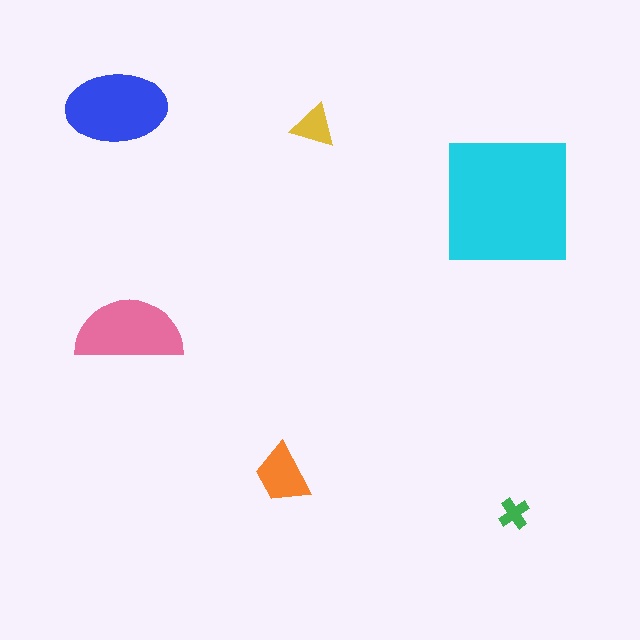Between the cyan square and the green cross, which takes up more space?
The cyan square.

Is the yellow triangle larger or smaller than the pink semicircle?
Smaller.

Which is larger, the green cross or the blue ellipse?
The blue ellipse.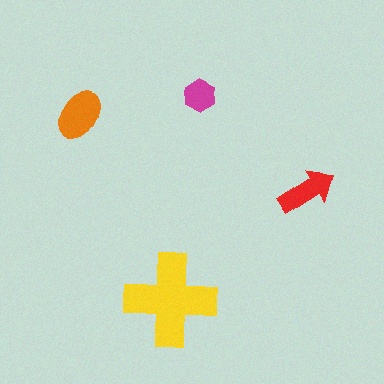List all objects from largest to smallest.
The yellow cross, the orange ellipse, the red arrow, the magenta hexagon.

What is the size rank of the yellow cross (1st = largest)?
1st.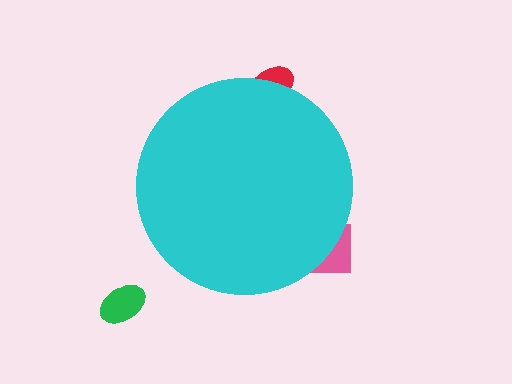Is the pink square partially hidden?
Yes, the pink square is partially hidden behind the cyan circle.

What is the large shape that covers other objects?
A cyan circle.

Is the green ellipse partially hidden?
No, the green ellipse is fully visible.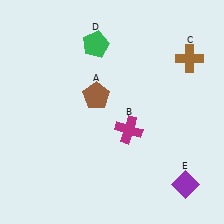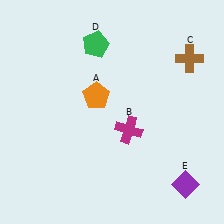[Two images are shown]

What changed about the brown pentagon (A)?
In Image 1, A is brown. In Image 2, it changed to orange.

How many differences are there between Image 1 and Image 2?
There is 1 difference between the two images.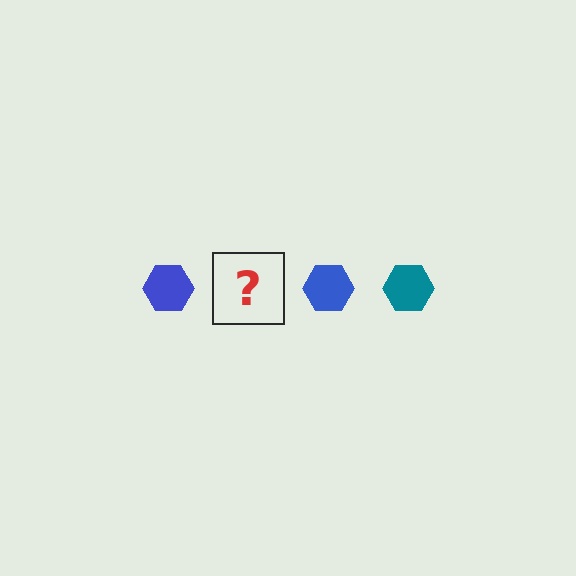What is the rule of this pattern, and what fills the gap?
The rule is that the pattern cycles through blue, teal hexagons. The gap should be filled with a teal hexagon.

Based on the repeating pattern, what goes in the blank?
The blank should be a teal hexagon.